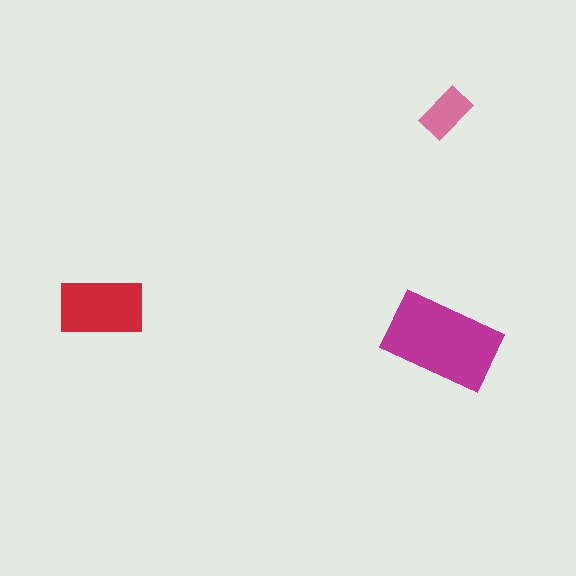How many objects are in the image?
There are 3 objects in the image.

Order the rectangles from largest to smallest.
the magenta one, the red one, the pink one.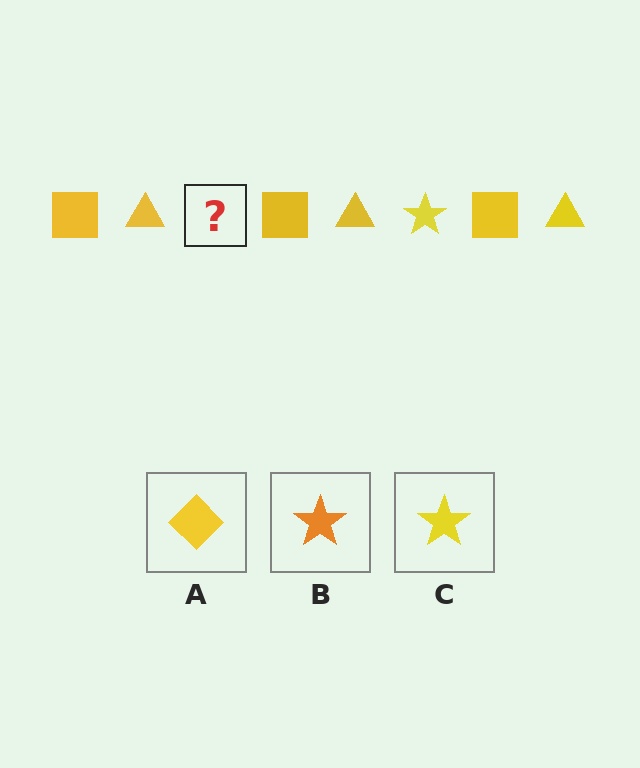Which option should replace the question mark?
Option C.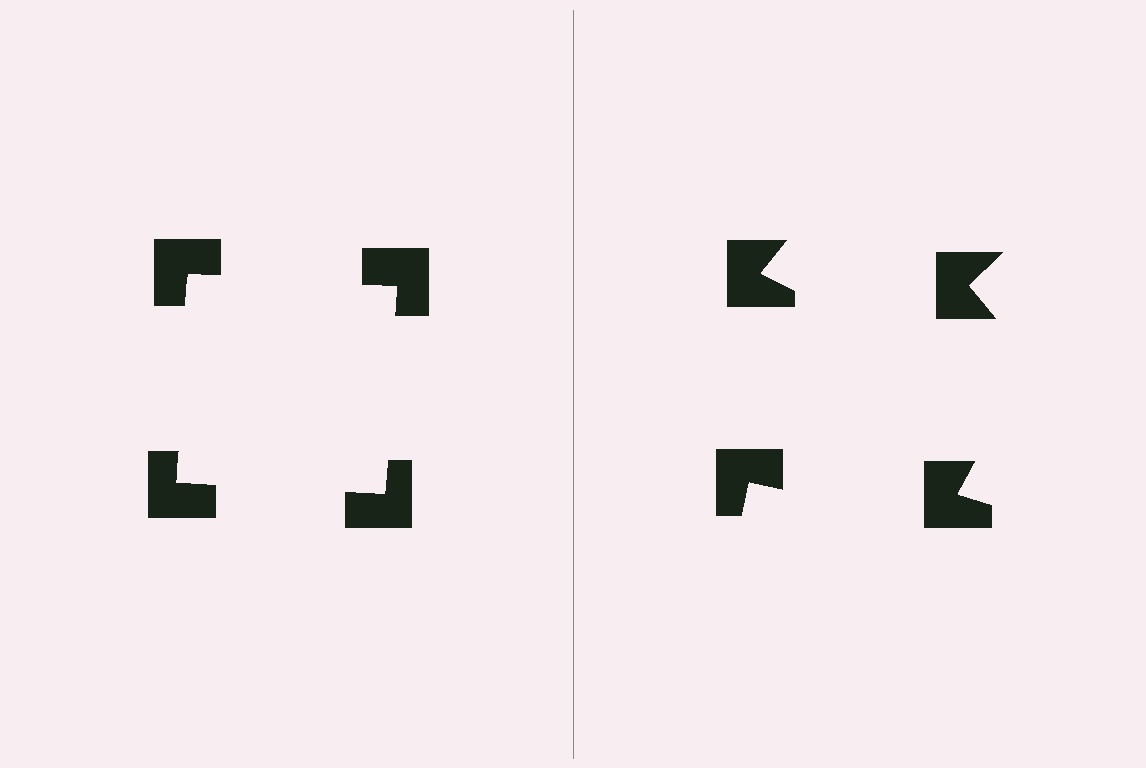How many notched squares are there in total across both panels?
8 — 4 on each side.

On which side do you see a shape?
An illusory square appears on the left side. On the right side the wedge cuts are rotated, so no coherent shape forms.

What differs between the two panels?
The notched squares are positioned identically on both sides; only the wedge orientations differ. On the left they align to a square; on the right they are misaligned.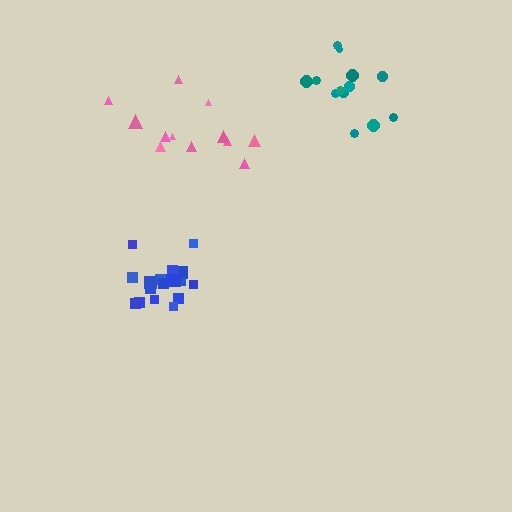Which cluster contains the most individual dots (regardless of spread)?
Blue (20).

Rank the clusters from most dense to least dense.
blue, teal, pink.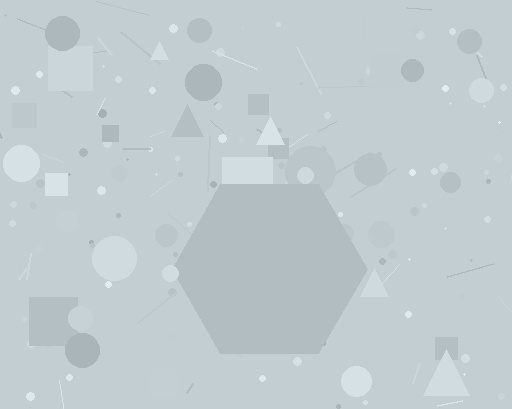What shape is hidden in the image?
A hexagon is hidden in the image.